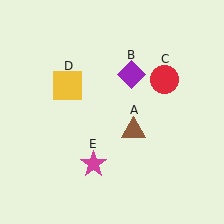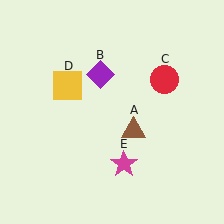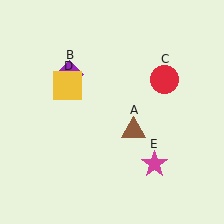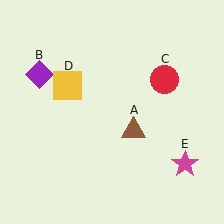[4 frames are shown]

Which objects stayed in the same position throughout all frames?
Brown triangle (object A) and red circle (object C) and yellow square (object D) remained stationary.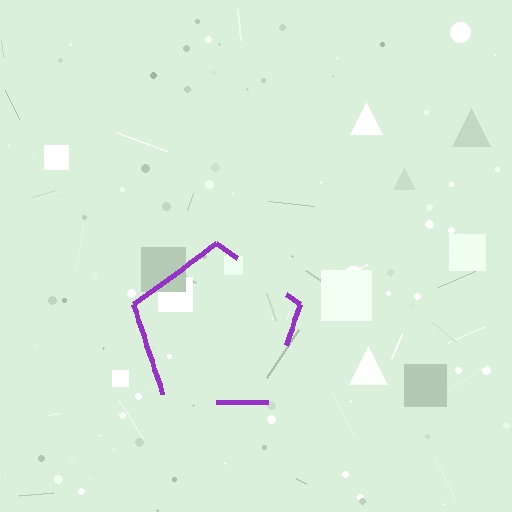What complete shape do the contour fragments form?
The contour fragments form a pentagon.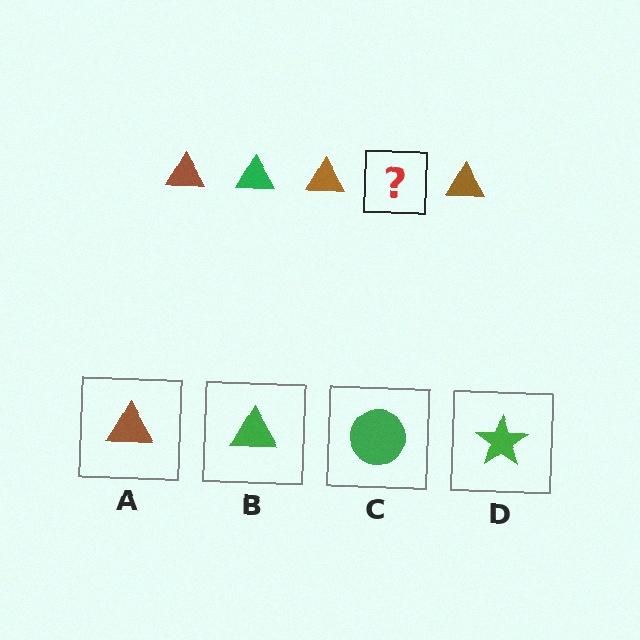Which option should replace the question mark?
Option B.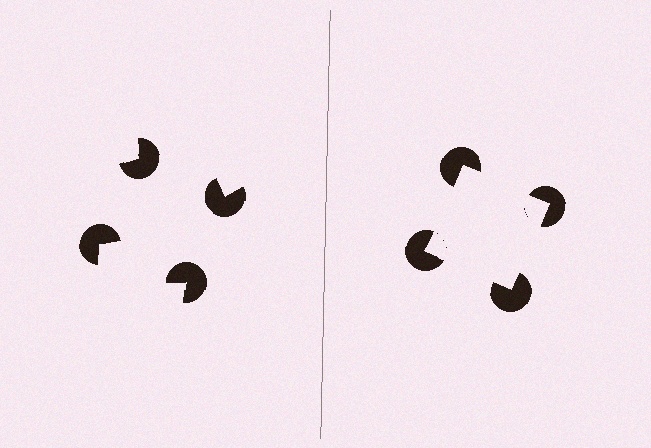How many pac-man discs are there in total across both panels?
8 — 4 on each side.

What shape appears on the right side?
An illusory square.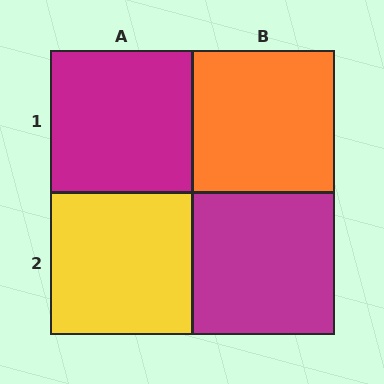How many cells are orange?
1 cell is orange.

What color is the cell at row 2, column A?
Yellow.